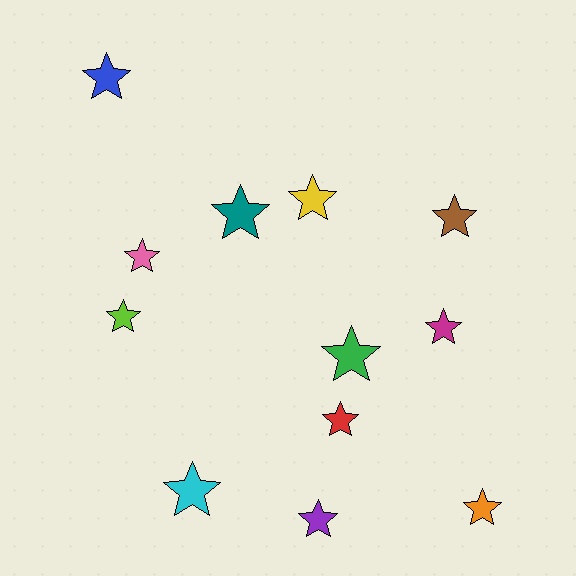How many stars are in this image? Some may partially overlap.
There are 12 stars.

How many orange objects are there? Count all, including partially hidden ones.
There is 1 orange object.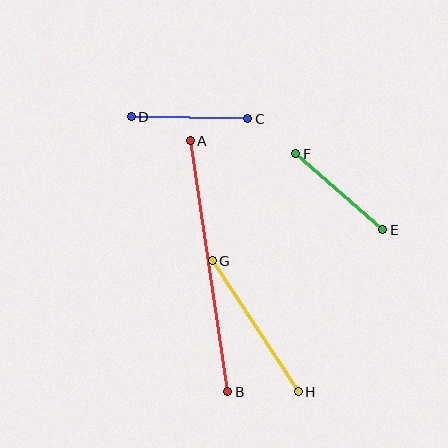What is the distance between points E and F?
The distance is approximately 115 pixels.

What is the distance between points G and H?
The distance is approximately 157 pixels.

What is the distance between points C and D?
The distance is approximately 116 pixels.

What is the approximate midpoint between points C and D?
The midpoint is at approximately (190, 118) pixels.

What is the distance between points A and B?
The distance is approximately 254 pixels.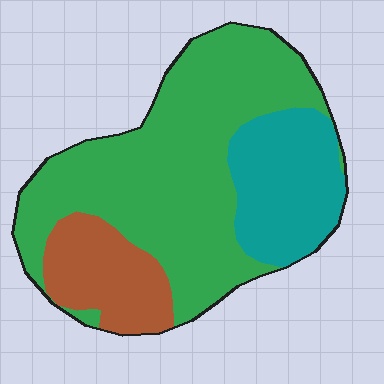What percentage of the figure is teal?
Teal covers around 20% of the figure.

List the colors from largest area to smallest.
From largest to smallest: green, teal, brown.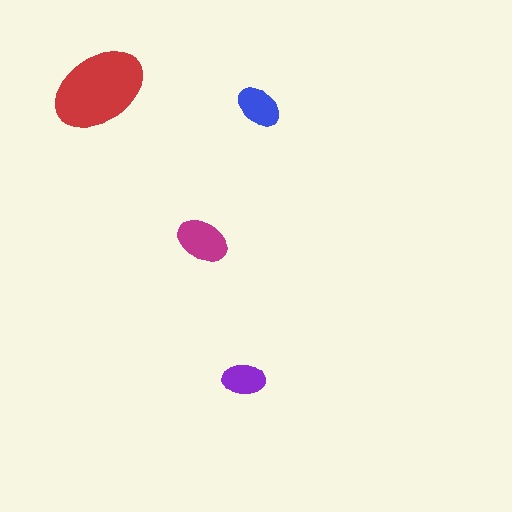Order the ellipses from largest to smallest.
the red one, the magenta one, the blue one, the purple one.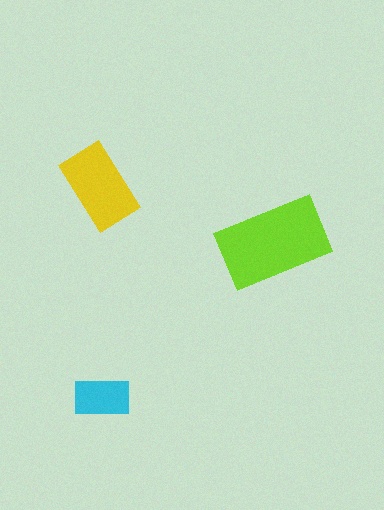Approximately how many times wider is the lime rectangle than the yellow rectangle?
About 1.5 times wider.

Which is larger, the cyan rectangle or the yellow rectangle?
The yellow one.